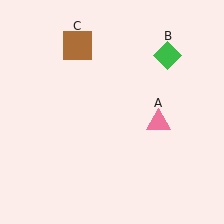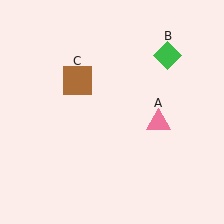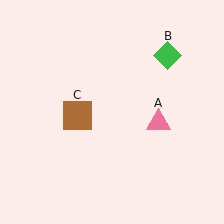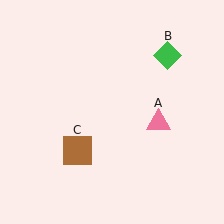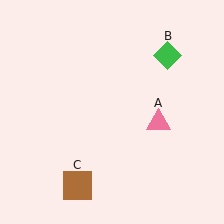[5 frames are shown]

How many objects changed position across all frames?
1 object changed position: brown square (object C).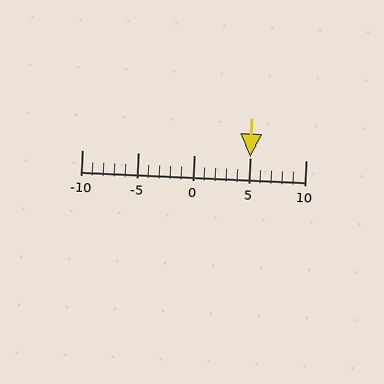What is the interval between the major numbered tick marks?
The major tick marks are spaced 5 units apart.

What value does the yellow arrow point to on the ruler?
The yellow arrow points to approximately 5.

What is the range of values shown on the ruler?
The ruler shows values from -10 to 10.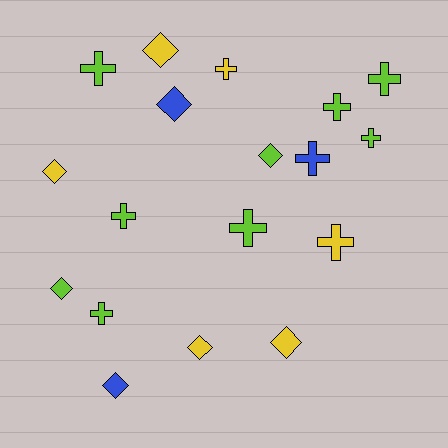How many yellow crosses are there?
There are 2 yellow crosses.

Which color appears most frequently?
Lime, with 9 objects.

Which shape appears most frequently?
Cross, with 10 objects.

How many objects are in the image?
There are 18 objects.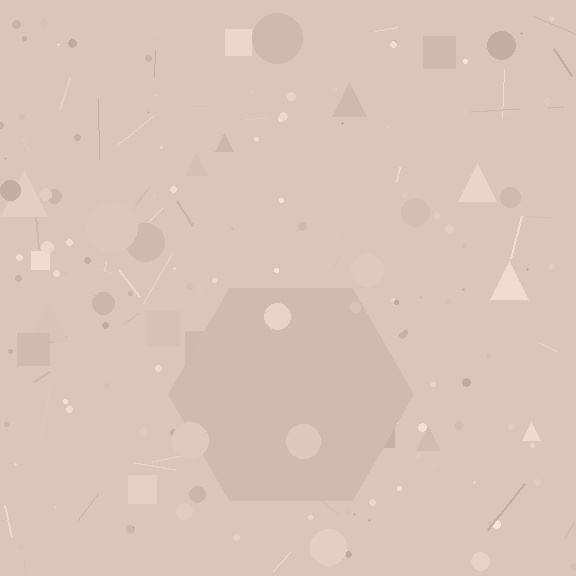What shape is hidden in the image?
A hexagon is hidden in the image.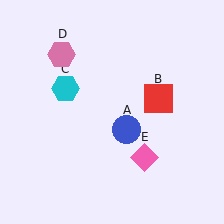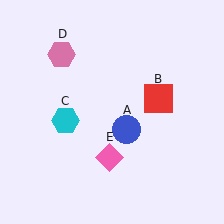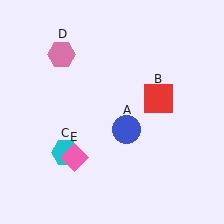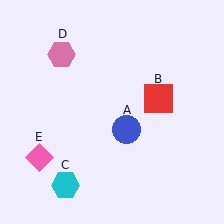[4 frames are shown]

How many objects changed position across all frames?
2 objects changed position: cyan hexagon (object C), pink diamond (object E).